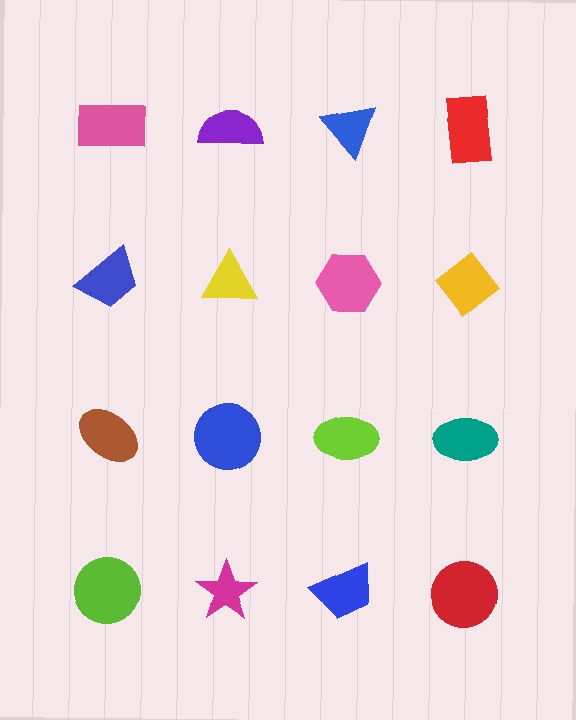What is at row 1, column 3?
A blue triangle.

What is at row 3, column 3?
A lime ellipse.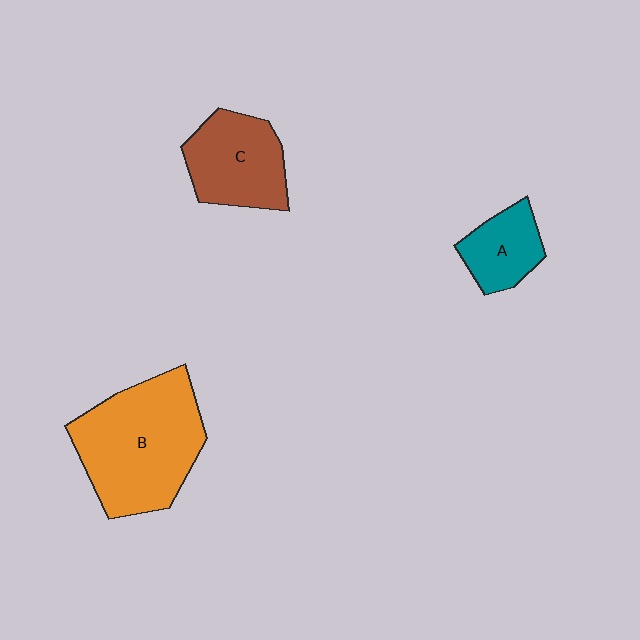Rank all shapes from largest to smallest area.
From largest to smallest: B (orange), C (brown), A (teal).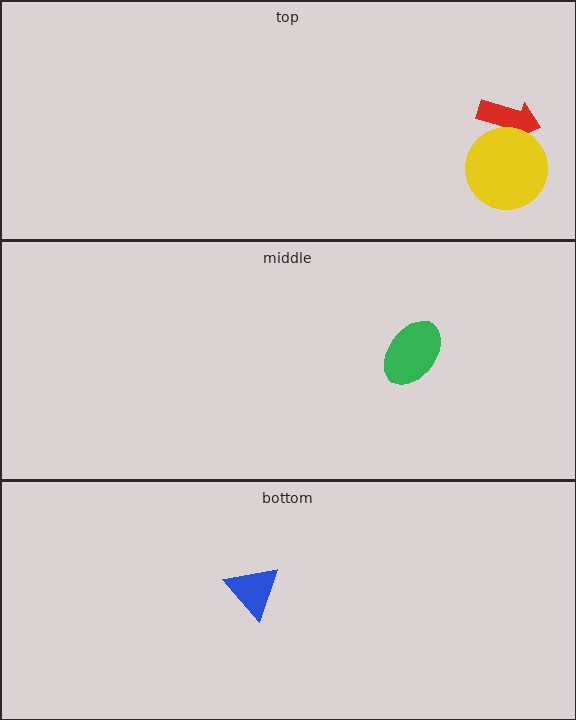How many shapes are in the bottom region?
1.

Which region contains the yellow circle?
The top region.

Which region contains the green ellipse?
The middle region.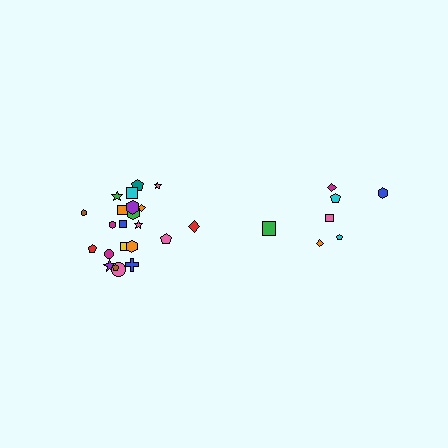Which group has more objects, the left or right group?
The left group.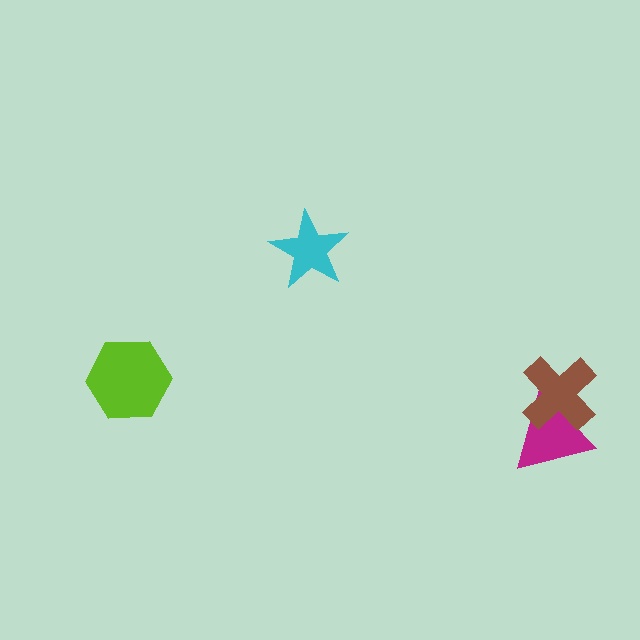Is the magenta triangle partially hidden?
Yes, it is partially covered by another shape.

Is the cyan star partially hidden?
No, no other shape covers it.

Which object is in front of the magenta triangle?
The brown cross is in front of the magenta triangle.